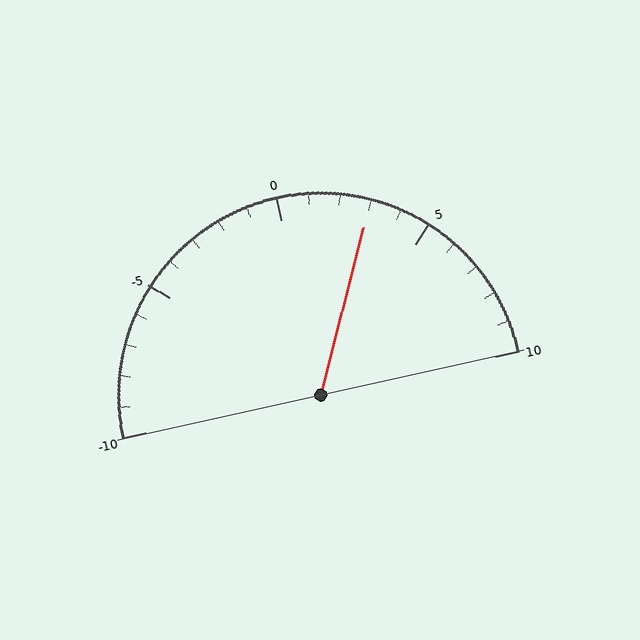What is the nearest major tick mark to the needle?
The nearest major tick mark is 5.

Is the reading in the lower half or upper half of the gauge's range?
The reading is in the upper half of the range (-10 to 10).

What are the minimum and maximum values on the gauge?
The gauge ranges from -10 to 10.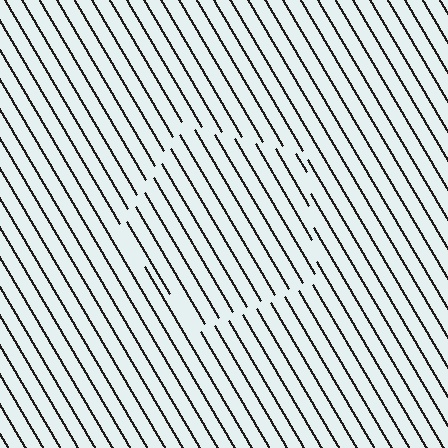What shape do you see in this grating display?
An illusory pentagon. The interior of the shape contains the same grating, shifted by half a period — the contour is defined by the phase discontinuity where line-ends from the inner and outer gratings abut.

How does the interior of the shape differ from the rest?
The interior of the shape contains the same grating, shifted by half a period — the contour is defined by the phase discontinuity where line-ends from the inner and outer gratings abut.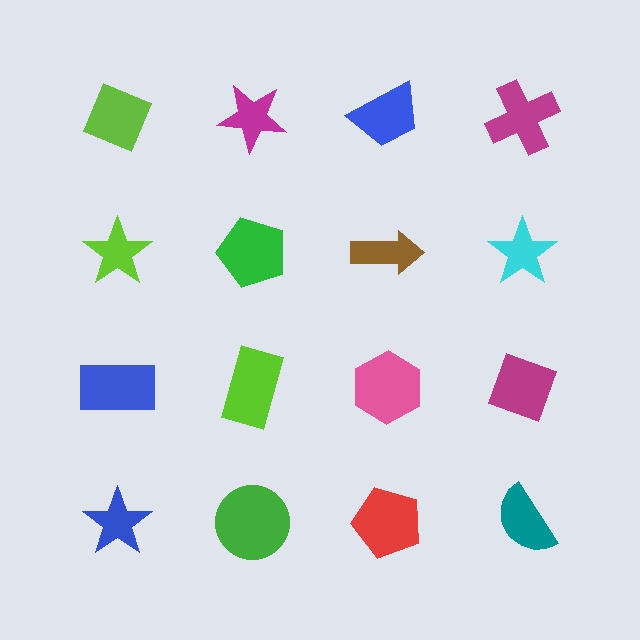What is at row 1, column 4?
A magenta cross.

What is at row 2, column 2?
A green pentagon.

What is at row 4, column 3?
A red pentagon.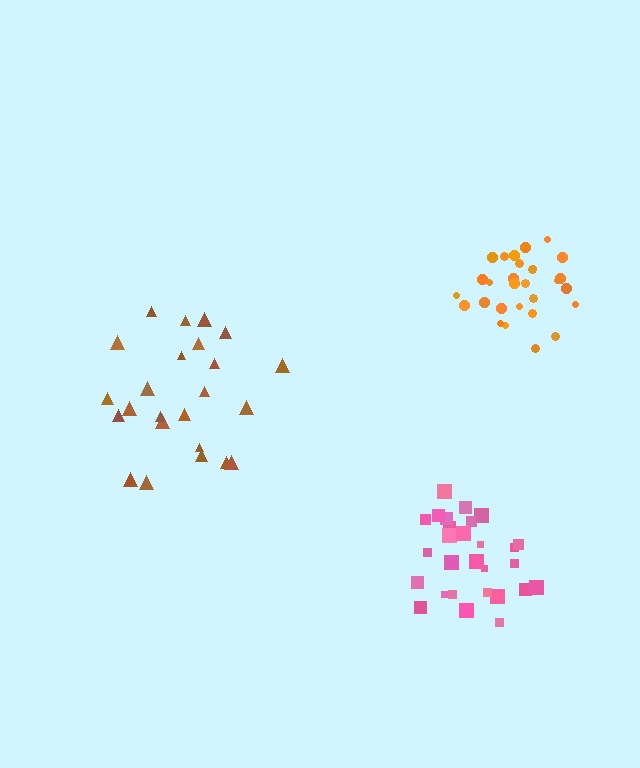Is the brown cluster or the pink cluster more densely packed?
Pink.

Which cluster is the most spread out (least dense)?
Brown.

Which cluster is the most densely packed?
Orange.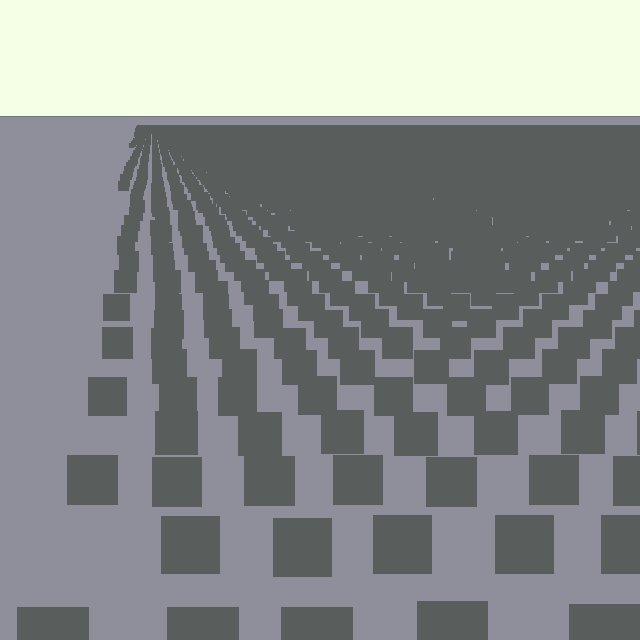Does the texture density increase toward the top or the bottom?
Density increases toward the top.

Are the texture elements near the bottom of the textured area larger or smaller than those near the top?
Larger. Near the bottom, elements are closer to the viewer and appear at a bigger on-screen size.